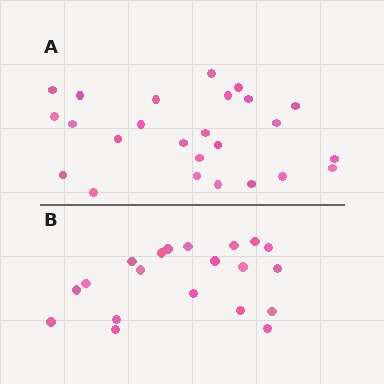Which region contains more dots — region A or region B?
Region A (the top region) has more dots.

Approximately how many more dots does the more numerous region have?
Region A has about 5 more dots than region B.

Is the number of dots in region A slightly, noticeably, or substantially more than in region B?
Region A has noticeably more, but not dramatically so. The ratio is roughly 1.2 to 1.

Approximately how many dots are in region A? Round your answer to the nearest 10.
About 20 dots. (The exact count is 25, which rounds to 20.)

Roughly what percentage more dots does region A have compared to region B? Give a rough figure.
About 25% more.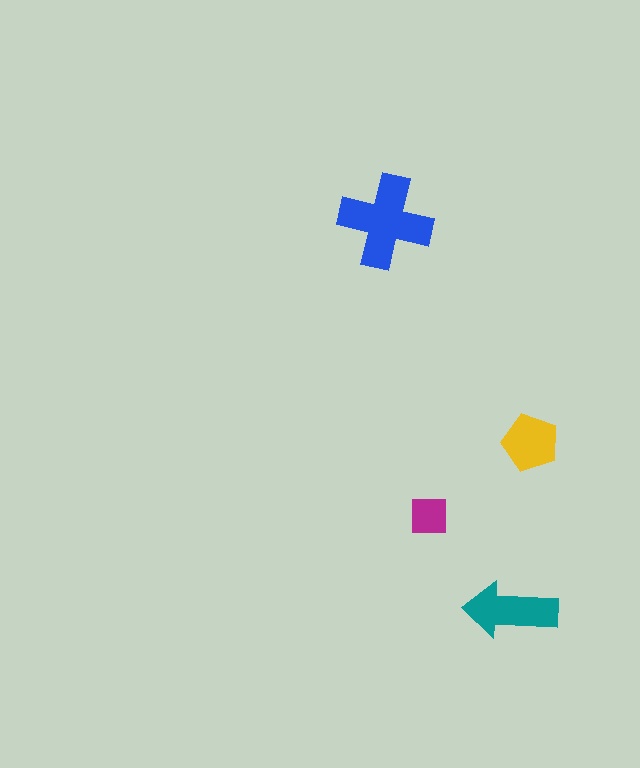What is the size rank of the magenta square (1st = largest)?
4th.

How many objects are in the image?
There are 4 objects in the image.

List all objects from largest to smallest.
The blue cross, the teal arrow, the yellow pentagon, the magenta square.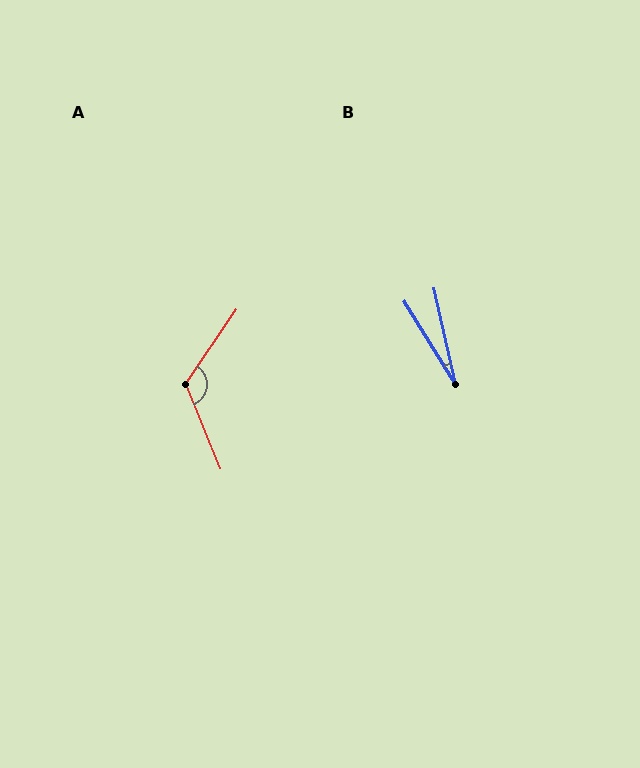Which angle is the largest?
A, at approximately 124 degrees.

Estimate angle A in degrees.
Approximately 124 degrees.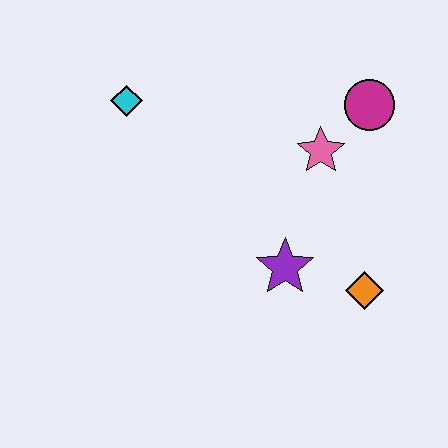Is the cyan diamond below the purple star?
No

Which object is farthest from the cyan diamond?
The orange diamond is farthest from the cyan diamond.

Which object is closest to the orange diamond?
The purple star is closest to the orange diamond.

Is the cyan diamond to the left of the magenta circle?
Yes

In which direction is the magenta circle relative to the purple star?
The magenta circle is above the purple star.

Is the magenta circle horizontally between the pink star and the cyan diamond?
No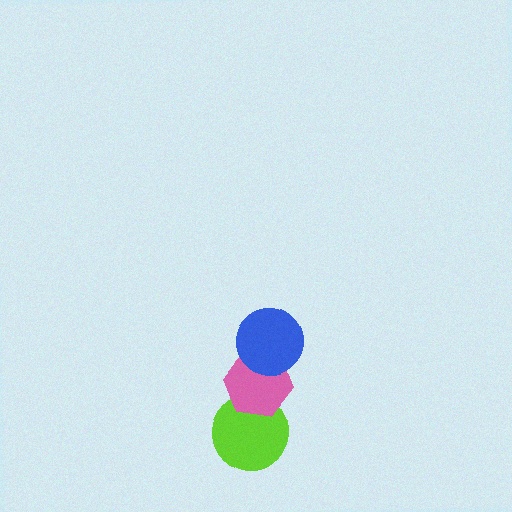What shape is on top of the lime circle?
The pink hexagon is on top of the lime circle.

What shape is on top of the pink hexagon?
The blue circle is on top of the pink hexagon.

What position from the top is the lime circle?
The lime circle is 3rd from the top.